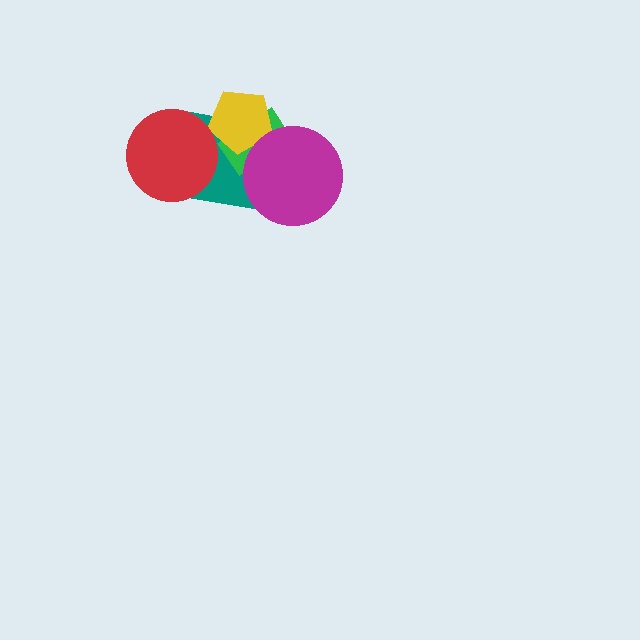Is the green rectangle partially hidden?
Yes, it is partially covered by another shape.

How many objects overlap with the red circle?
1 object overlaps with the red circle.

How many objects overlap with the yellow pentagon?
2 objects overlap with the yellow pentagon.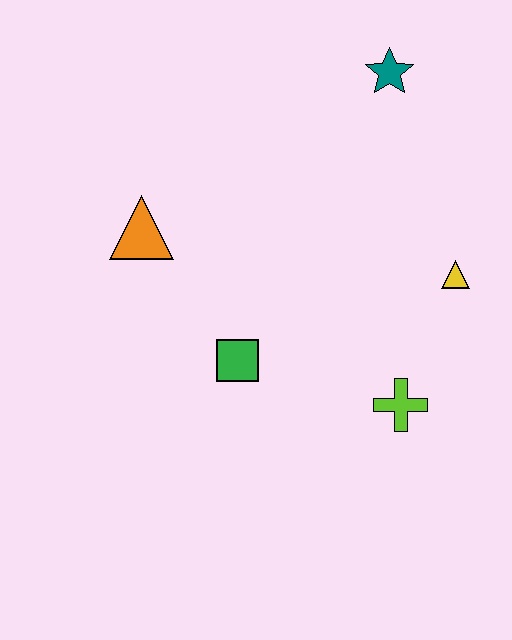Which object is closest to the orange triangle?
The green square is closest to the orange triangle.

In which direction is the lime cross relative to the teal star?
The lime cross is below the teal star.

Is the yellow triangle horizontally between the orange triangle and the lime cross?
No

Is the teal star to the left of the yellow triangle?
Yes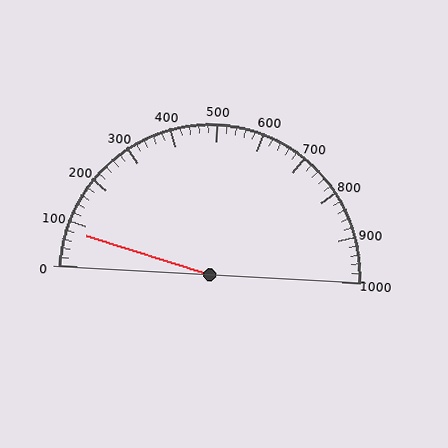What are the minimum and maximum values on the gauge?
The gauge ranges from 0 to 1000.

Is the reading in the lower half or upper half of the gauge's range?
The reading is in the lower half of the range (0 to 1000).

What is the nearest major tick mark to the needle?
The nearest major tick mark is 100.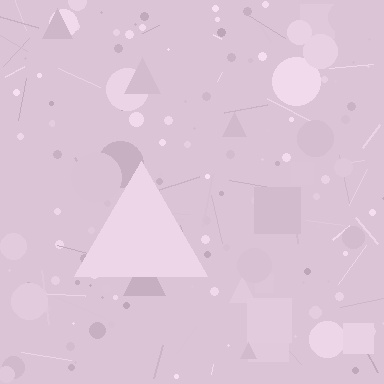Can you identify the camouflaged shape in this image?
The camouflaged shape is a triangle.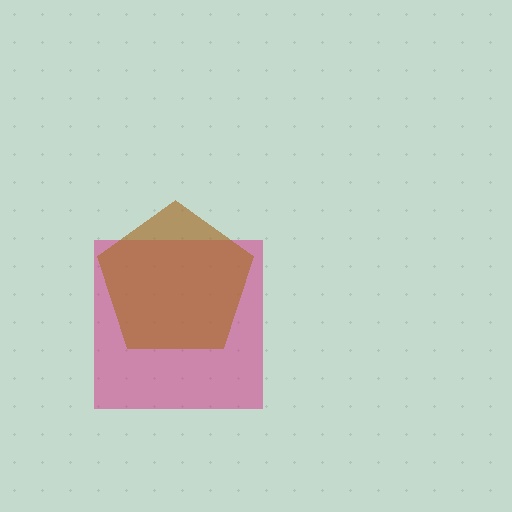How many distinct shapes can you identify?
There are 2 distinct shapes: a magenta square, a brown pentagon.